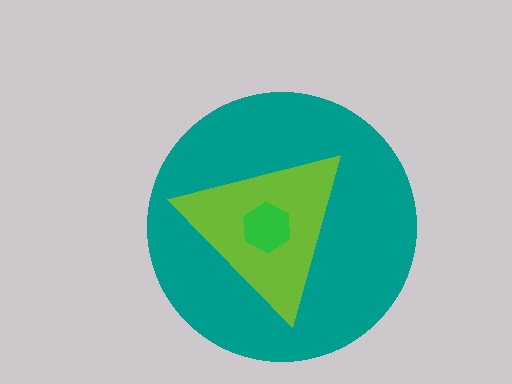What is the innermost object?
The green hexagon.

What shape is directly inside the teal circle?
The lime triangle.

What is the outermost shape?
The teal circle.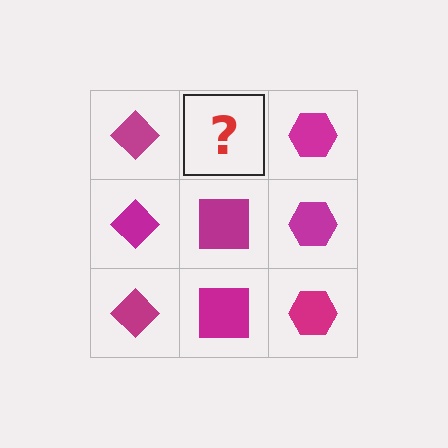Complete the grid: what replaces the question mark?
The question mark should be replaced with a magenta square.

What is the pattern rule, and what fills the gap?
The rule is that each column has a consistent shape. The gap should be filled with a magenta square.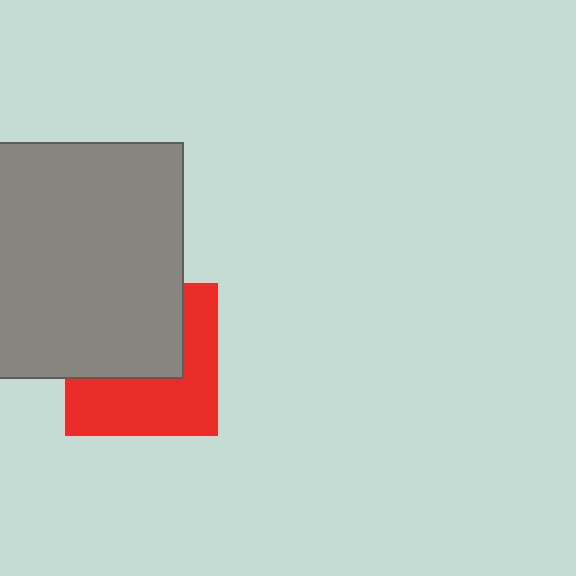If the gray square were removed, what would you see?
You would see the complete red square.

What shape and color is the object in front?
The object in front is a gray square.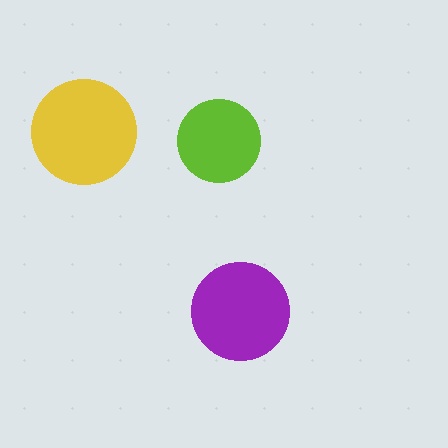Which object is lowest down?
The purple circle is bottommost.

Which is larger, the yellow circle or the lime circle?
The yellow one.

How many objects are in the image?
There are 3 objects in the image.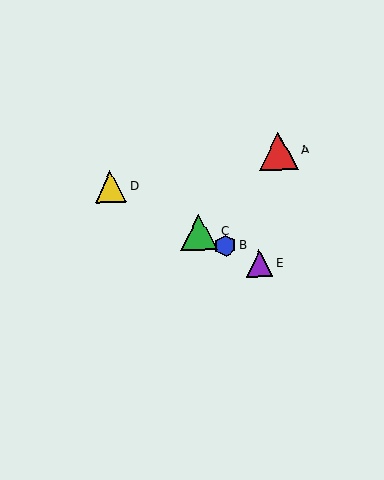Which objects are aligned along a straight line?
Objects B, C, D, E are aligned along a straight line.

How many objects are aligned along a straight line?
4 objects (B, C, D, E) are aligned along a straight line.